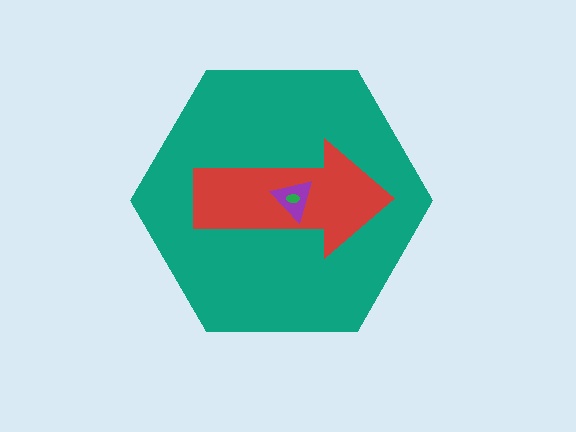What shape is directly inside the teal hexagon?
The red arrow.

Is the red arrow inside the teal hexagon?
Yes.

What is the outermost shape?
The teal hexagon.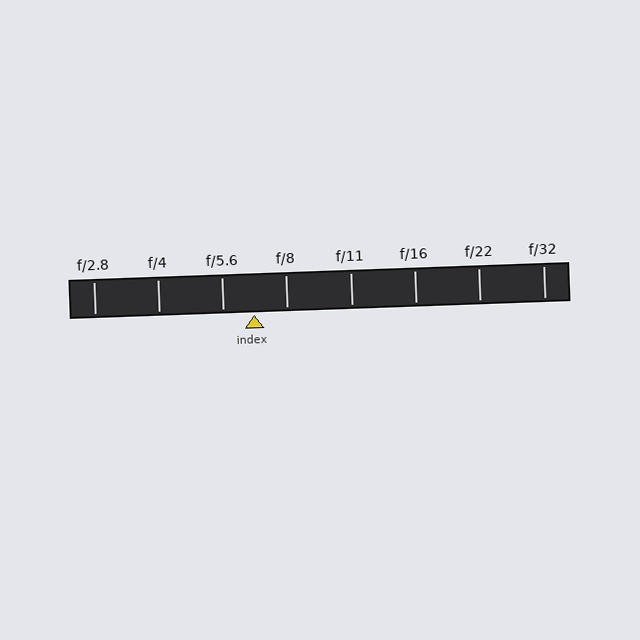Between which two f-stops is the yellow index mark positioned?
The index mark is between f/5.6 and f/8.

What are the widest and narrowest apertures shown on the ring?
The widest aperture shown is f/2.8 and the narrowest is f/32.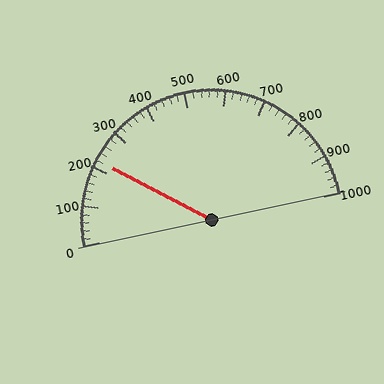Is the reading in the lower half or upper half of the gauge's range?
The reading is in the lower half of the range (0 to 1000).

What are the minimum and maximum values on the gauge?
The gauge ranges from 0 to 1000.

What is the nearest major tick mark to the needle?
The nearest major tick mark is 200.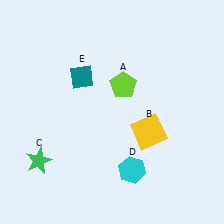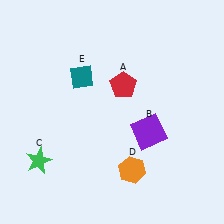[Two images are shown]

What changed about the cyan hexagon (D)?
In Image 1, D is cyan. In Image 2, it changed to orange.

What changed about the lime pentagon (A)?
In Image 1, A is lime. In Image 2, it changed to red.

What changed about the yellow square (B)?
In Image 1, B is yellow. In Image 2, it changed to purple.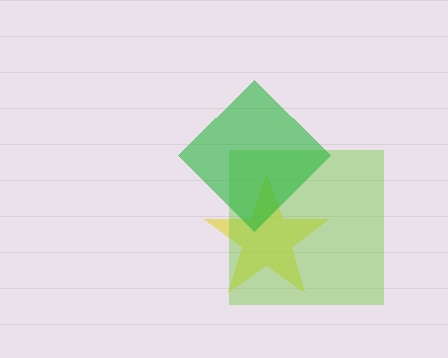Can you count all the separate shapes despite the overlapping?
Yes, there are 3 separate shapes.